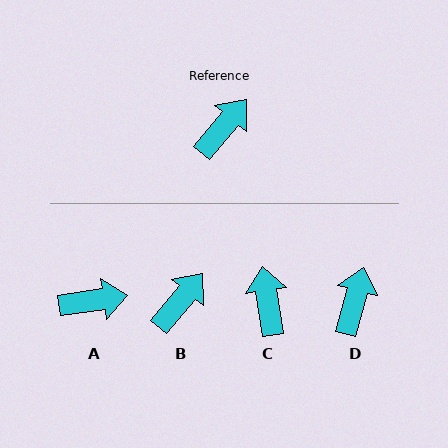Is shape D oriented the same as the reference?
No, it is off by about 25 degrees.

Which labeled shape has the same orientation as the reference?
B.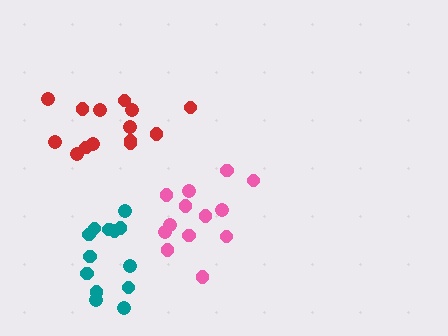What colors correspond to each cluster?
The clusters are colored: red, teal, pink.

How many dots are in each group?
Group 1: 14 dots, Group 2: 13 dots, Group 3: 13 dots (40 total).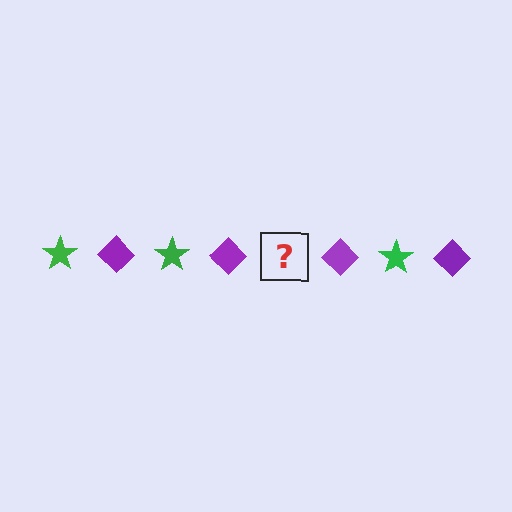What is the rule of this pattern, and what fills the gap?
The rule is that the pattern alternates between green star and purple diamond. The gap should be filled with a green star.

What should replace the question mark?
The question mark should be replaced with a green star.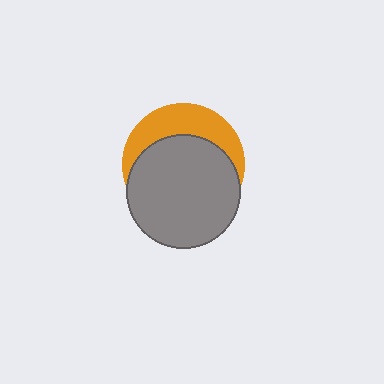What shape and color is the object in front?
The object in front is a gray circle.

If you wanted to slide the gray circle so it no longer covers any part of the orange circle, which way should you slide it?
Slide it down — that is the most direct way to separate the two shapes.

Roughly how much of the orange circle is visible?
A small part of it is visible (roughly 33%).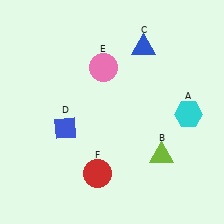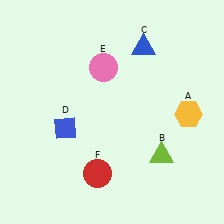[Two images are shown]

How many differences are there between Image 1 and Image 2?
There is 1 difference between the two images.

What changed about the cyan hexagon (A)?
In Image 1, A is cyan. In Image 2, it changed to yellow.